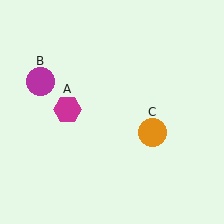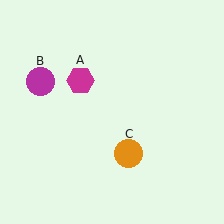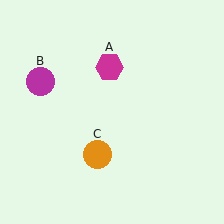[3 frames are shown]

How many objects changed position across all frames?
2 objects changed position: magenta hexagon (object A), orange circle (object C).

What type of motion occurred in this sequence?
The magenta hexagon (object A), orange circle (object C) rotated clockwise around the center of the scene.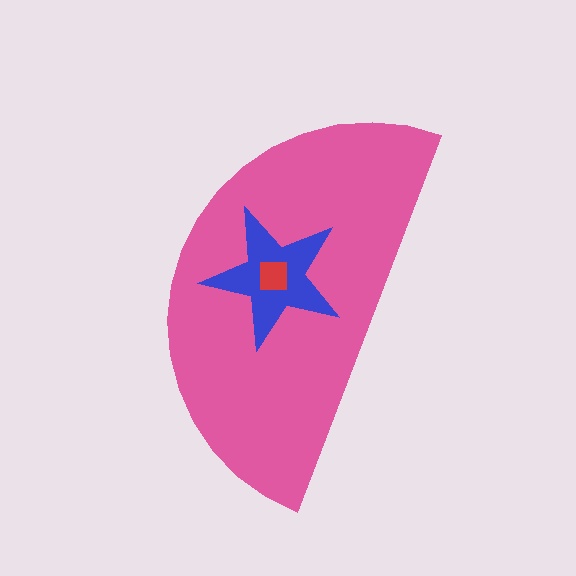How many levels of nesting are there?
3.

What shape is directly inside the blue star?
The red square.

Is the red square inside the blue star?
Yes.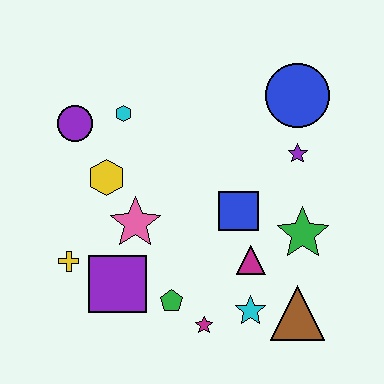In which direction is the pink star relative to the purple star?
The pink star is to the left of the purple star.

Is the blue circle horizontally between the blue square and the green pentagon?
No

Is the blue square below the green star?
No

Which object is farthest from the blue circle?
The yellow cross is farthest from the blue circle.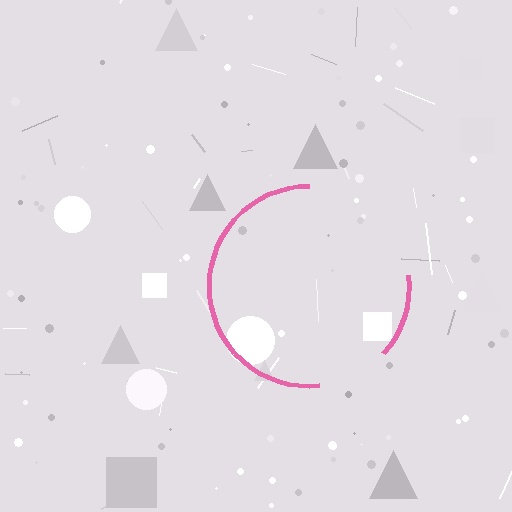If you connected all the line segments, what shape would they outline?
They would outline a circle.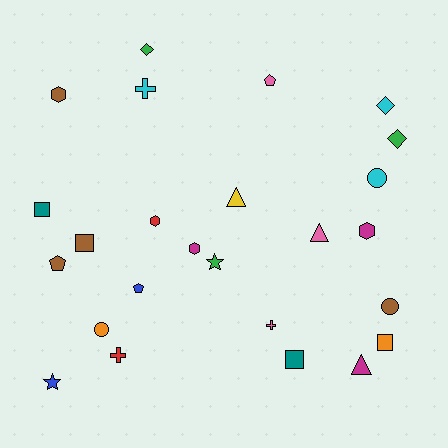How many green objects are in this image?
There are 3 green objects.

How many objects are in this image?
There are 25 objects.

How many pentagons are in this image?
There are 3 pentagons.